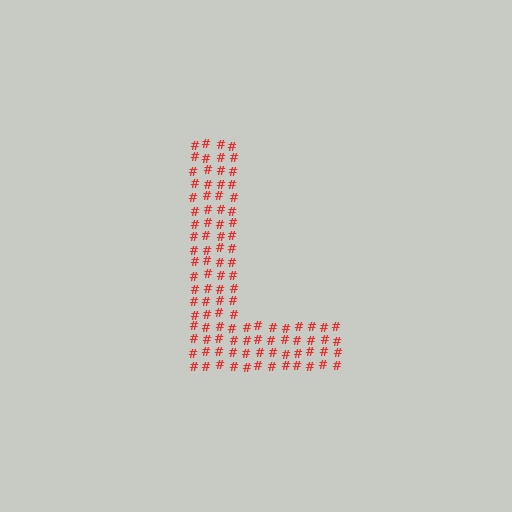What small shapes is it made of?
It is made of small hash symbols.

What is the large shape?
The large shape is the letter L.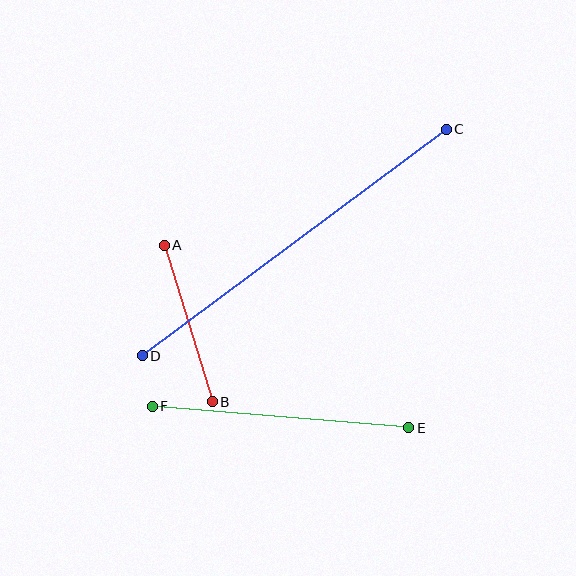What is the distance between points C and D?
The distance is approximately 379 pixels.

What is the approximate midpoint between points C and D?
The midpoint is at approximately (294, 243) pixels.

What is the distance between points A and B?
The distance is approximately 164 pixels.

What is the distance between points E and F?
The distance is approximately 257 pixels.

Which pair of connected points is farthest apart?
Points C and D are farthest apart.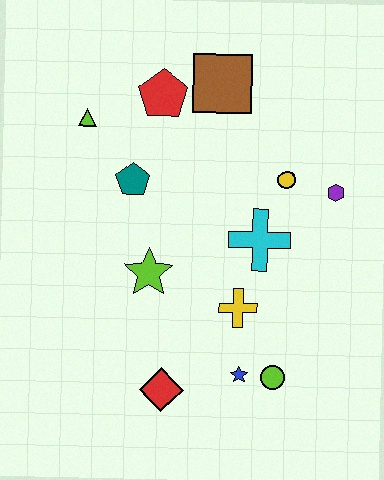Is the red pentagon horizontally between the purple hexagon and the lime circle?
No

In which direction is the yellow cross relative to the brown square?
The yellow cross is below the brown square.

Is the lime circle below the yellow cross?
Yes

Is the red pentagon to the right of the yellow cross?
No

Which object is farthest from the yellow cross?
The lime triangle is farthest from the yellow cross.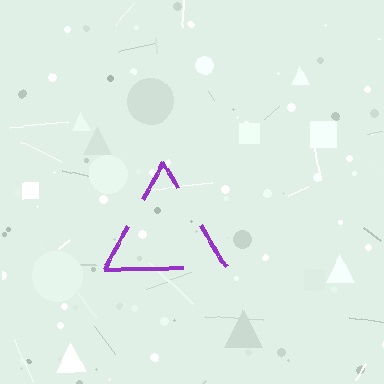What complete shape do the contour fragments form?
The contour fragments form a triangle.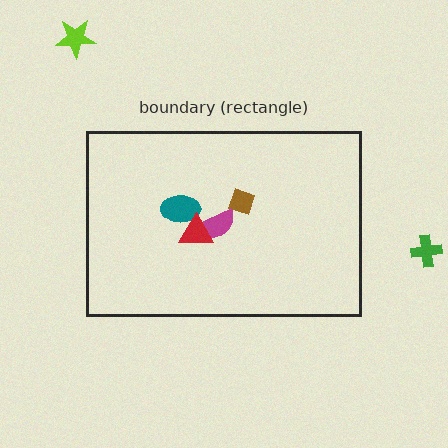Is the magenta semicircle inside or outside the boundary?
Inside.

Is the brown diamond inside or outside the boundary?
Inside.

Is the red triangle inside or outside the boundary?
Inside.